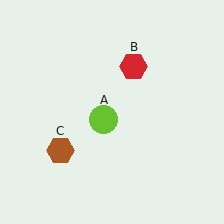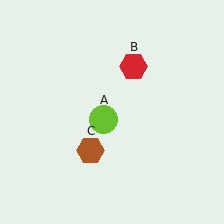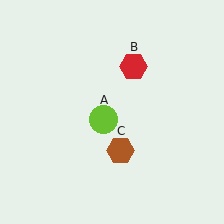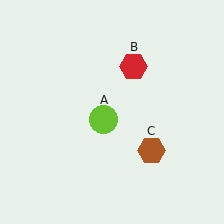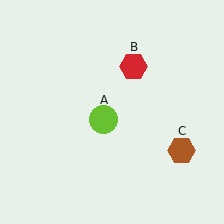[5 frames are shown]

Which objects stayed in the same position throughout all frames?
Lime circle (object A) and red hexagon (object B) remained stationary.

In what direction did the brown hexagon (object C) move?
The brown hexagon (object C) moved right.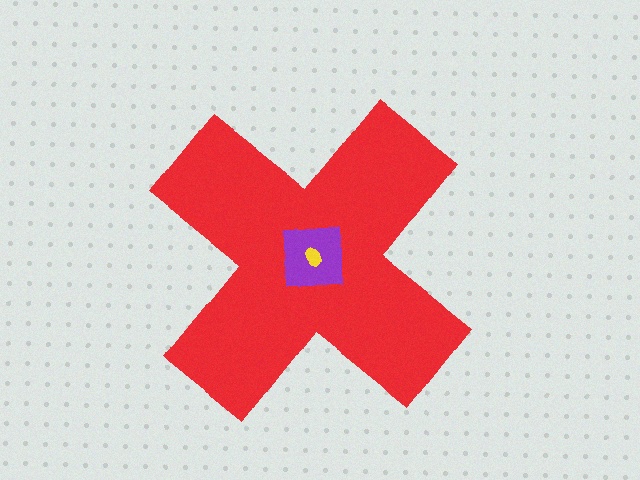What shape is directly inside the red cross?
The purple square.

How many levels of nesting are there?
3.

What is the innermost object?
The yellow ellipse.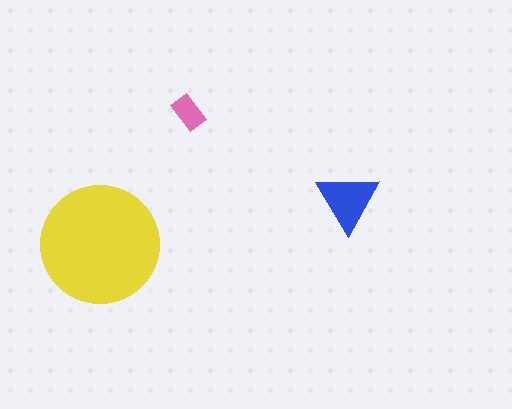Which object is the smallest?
The pink rectangle.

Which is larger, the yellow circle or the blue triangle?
The yellow circle.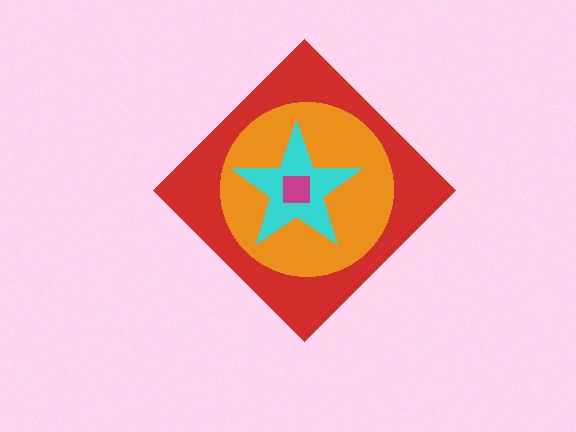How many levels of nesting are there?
4.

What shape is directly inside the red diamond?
The orange circle.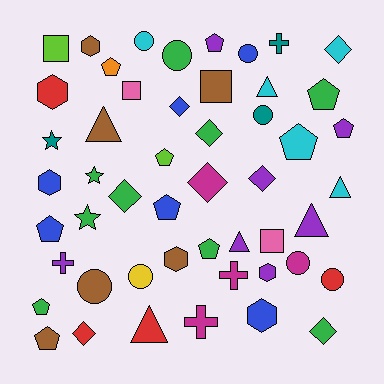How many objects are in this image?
There are 50 objects.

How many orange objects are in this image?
There is 1 orange object.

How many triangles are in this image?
There are 6 triangles.